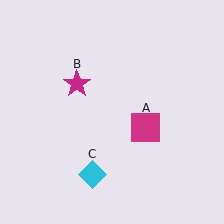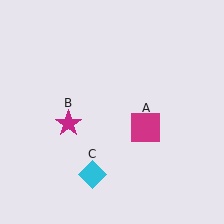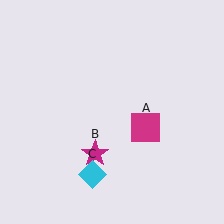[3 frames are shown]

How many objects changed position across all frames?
1 object changed position: magenta star (object B).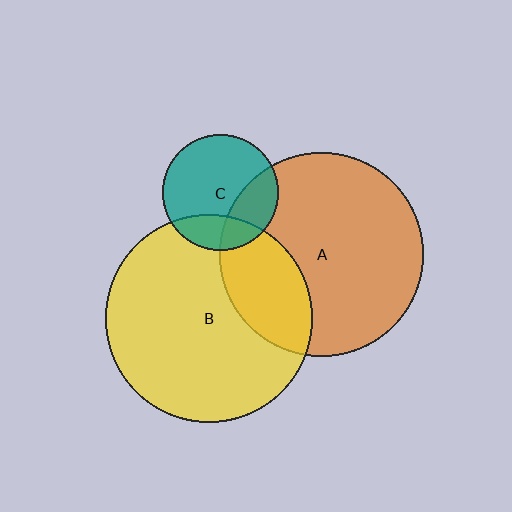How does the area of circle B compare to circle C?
Approximately 3.2 times.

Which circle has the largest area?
Circle B (yellow).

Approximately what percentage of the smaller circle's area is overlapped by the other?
Approximately 25%.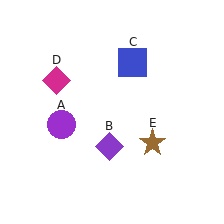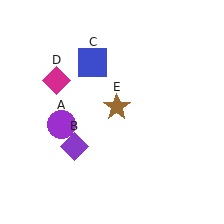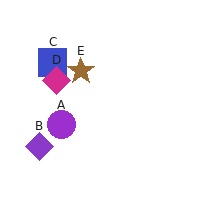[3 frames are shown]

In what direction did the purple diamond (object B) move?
The purple diamond (object B) moved left.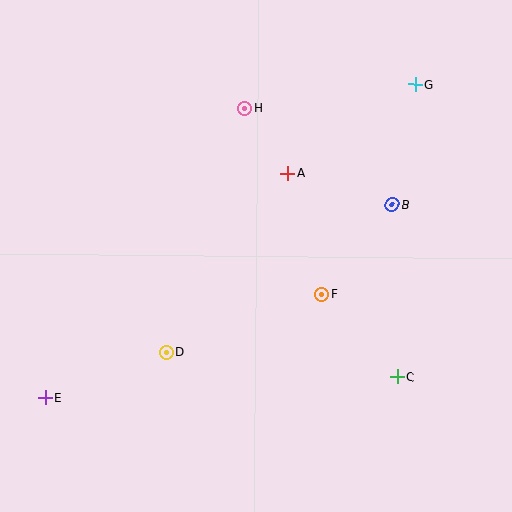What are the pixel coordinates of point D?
Point D is at (166, 352).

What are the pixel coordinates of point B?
Point B is at (392, 205).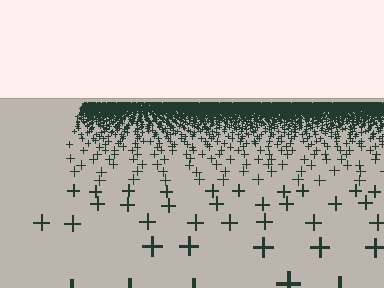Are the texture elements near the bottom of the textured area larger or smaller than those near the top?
Larger. Near the bottom, elements are closer to the viewer and appear at a bigger on-screen size.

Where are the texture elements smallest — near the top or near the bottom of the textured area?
Near the top.